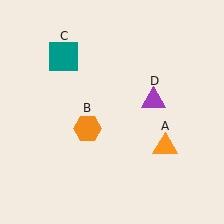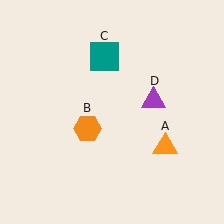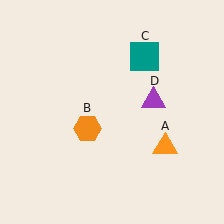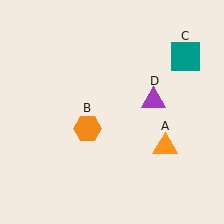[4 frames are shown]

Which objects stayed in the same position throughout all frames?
Orange triangle (object A) and orange hexagon (object B) and purple triangle (object D) remained stationary.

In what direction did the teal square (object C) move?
The teal square (object C) moved right.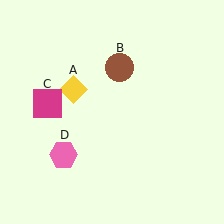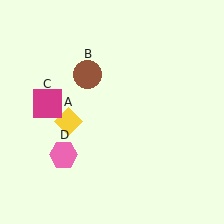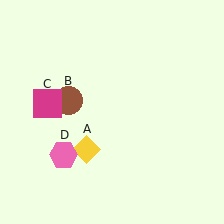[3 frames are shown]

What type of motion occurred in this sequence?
The yellow diamond (object A), brown circle (object B) rotated counterclockwise around the center of the scene.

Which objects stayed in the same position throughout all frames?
Magenta square (object C) and pink hexagon (object D) remained stationary.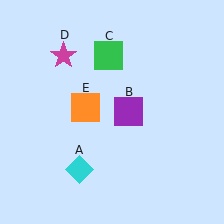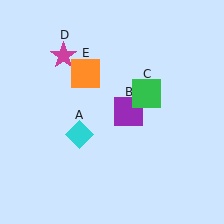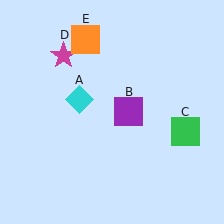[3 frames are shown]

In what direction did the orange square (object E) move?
The orange square (object E) moved up.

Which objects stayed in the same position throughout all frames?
Purple square (object B) and magenta star (object D) remained stationary.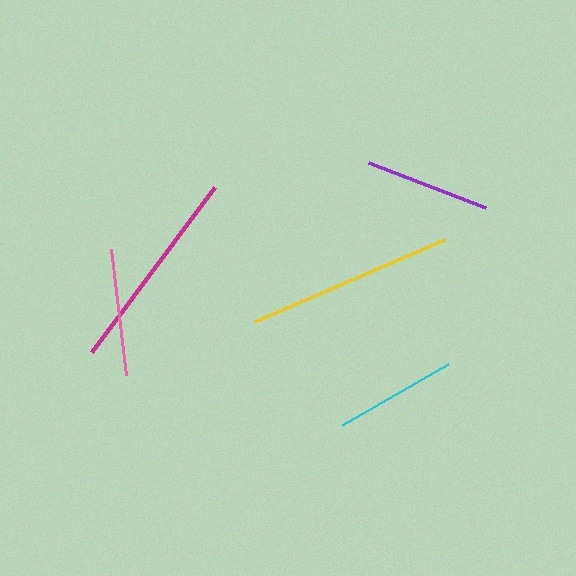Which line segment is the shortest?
The cyan line is the shortest at approximately 122 pixels.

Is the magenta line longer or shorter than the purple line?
The magenta line is longer than the purple line.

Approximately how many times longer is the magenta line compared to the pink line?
The magenta line is approximately 1.6 times the length of the pink line.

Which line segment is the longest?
The yellow line is the longest at approximately 207 pixels.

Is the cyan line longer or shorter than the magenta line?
The magenta line is longer than the cyan line.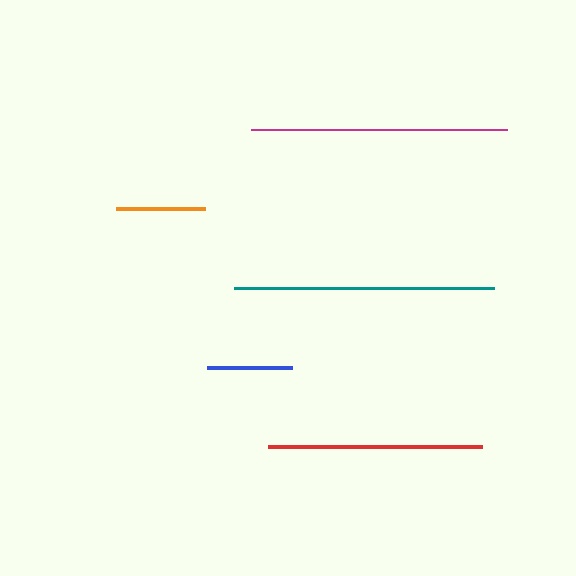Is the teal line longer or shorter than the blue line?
The teal line is longer than the blue line.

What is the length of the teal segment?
The teal segment is approximately 260 pixels long.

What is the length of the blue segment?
The blue segment is approximately 84 pixels long.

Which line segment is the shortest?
The blue line is the shortest at approximately 84 pixels.